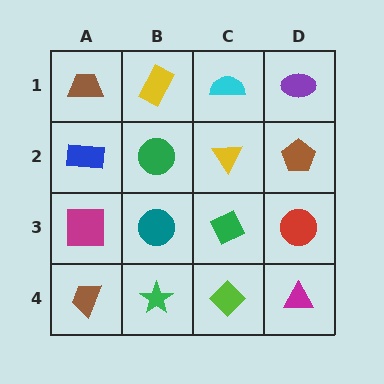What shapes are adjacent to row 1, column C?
A yellow triangle (row 2, column C), a yellow rectangle (row 1, column B), a purple ellipse (row 1, column D).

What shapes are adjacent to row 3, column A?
A blue rectangle (row 2, column A), a brown trapezoid (row 4, column A), a teal circle (row 3, column B).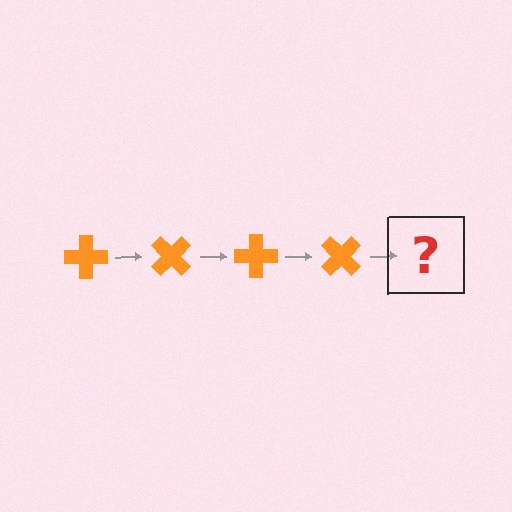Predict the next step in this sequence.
The next step is an orange cross rotated 180 degrees.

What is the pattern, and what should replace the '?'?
The pattern is that the cross rotates 45 degrees each step. The '?' should be an orange cross rotated 180 degrees.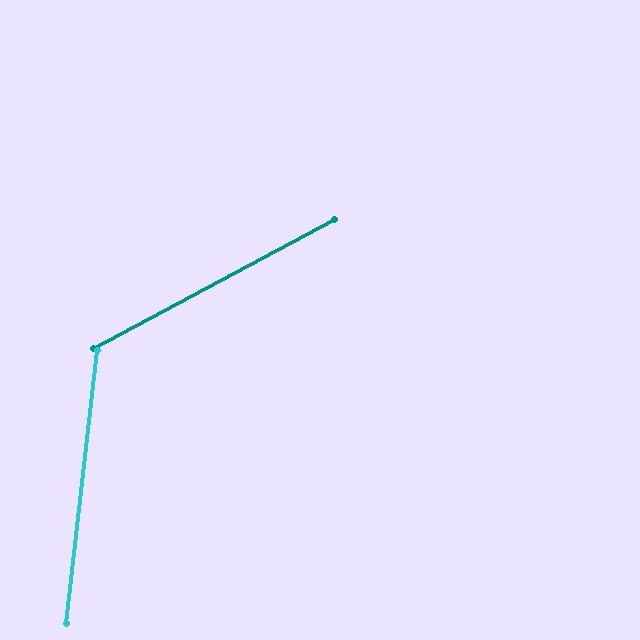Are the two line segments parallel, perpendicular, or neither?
Neither parallel nor perpendicular — they differ by about 55°.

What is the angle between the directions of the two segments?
Approximately 55 degrees.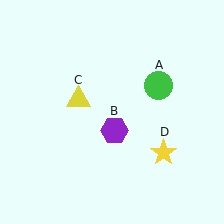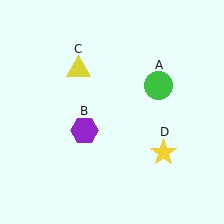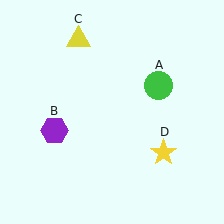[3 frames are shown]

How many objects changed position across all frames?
2 objects changed position: purple hexagon (object B), yellow triangle (object C).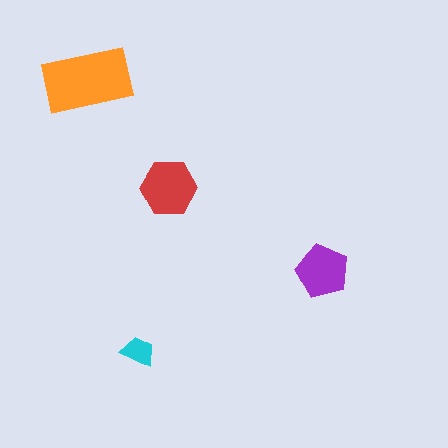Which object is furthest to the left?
The orange rectangle is leftmost.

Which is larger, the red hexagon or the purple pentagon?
The red hexagon.